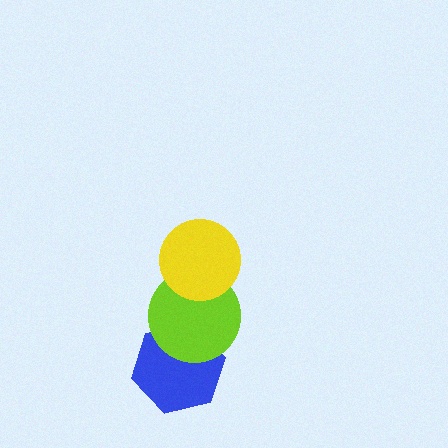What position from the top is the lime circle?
The lime circle is 2nd from the top.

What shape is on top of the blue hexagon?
The lime circle is on top of the blue hexagon.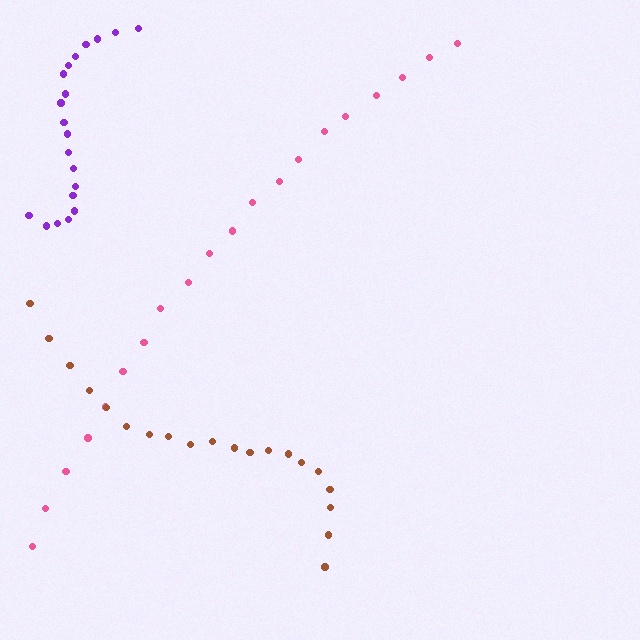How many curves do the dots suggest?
There are 3 distinct paths.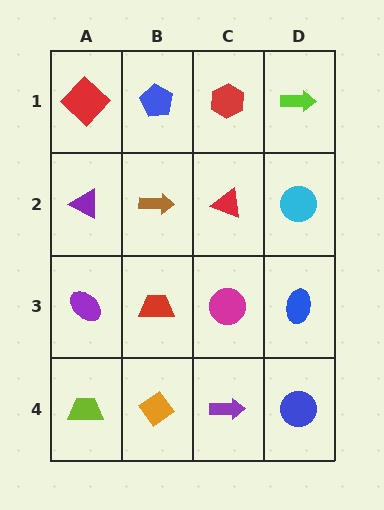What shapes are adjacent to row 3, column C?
A red triangle (row 2, column C), a purple arrow (row 4, column C), a red trapezoid (row 3, column B), a blue ellipse (row 3, column D).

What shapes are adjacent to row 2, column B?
A blue pentagon (row 1, column B), a red trapezoid (row 3, column B), a purple triangle (row 2, column A), a red triangle (row 2, column C).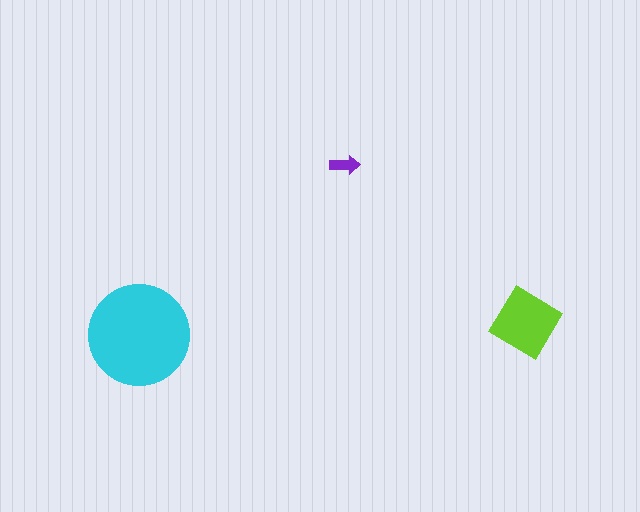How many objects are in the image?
There are 3 objects in the image.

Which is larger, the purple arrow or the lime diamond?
The lime diamond.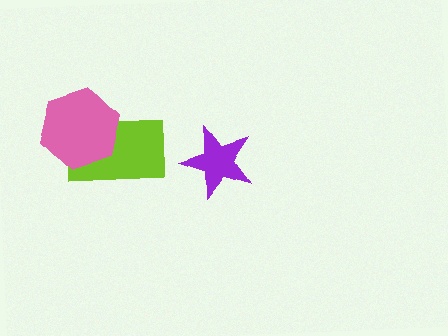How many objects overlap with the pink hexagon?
1 object overlaps with the pink hexagon.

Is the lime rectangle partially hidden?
Yes, it is partially covered by another shape.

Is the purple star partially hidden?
No, no other shape covers it.